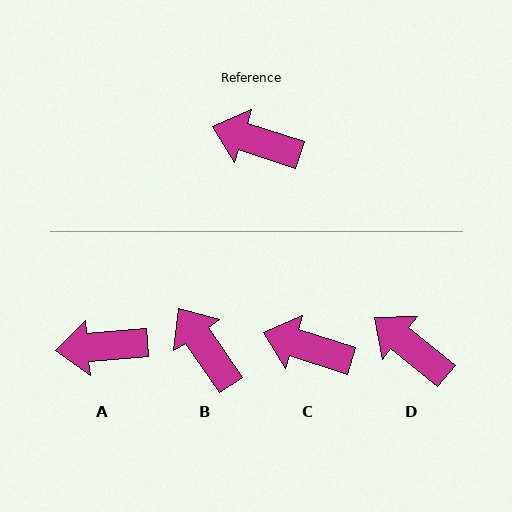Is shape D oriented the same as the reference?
No, it is off by about 21 degrees.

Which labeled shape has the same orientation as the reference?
C.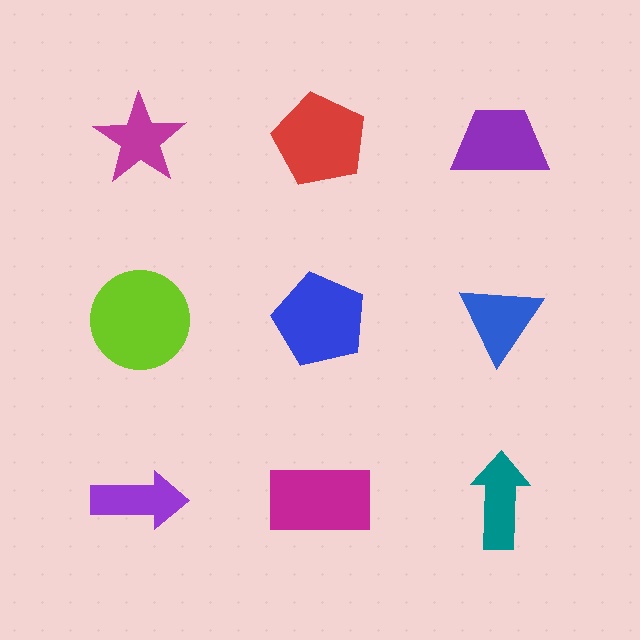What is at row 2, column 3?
A blue triangle.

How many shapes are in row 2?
3 shapes.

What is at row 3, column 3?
A teal arrow.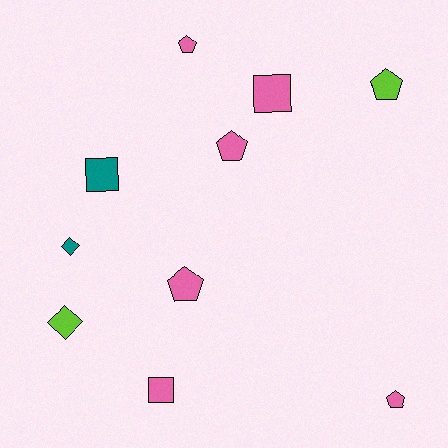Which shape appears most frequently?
Pentagon, with 5 objects.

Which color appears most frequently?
Pink, with 6 objects.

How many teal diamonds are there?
There is 1 teal diamond.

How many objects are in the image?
There are 10 objects.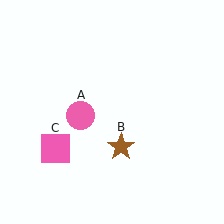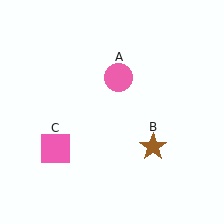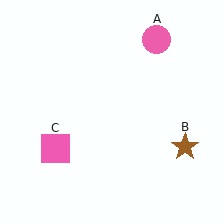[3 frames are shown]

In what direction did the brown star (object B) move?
The brown star (object B) moved right.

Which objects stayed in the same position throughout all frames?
Pink square (object C) remained stationary.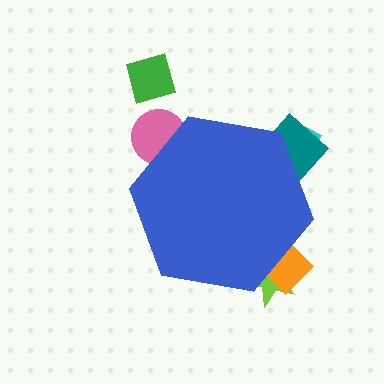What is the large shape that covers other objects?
A blue hexagon.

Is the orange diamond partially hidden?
Yes, the orange diamond is partially hidden behind the blue hexagon.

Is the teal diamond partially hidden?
Yes, the teal diamond is partially hidden behind the blue hexagon.